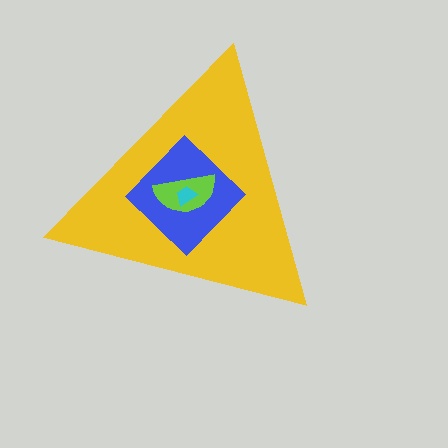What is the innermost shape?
The cyan trapezoid.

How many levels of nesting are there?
4.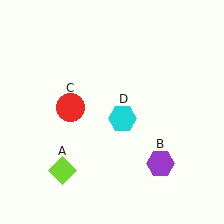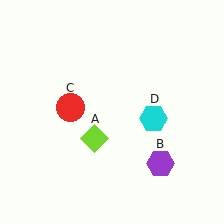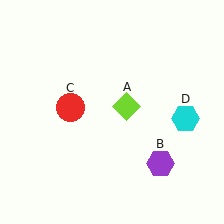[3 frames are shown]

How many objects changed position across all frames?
2 objects changed position: lime diamond (object A), cyan hexagon (object D).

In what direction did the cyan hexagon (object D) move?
The cyan hexagon (object D) moved right.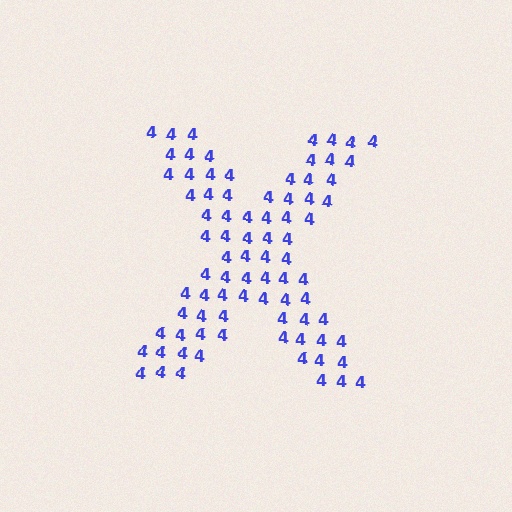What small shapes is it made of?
It is made of small digit 4's.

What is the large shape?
The large shape is the letter X.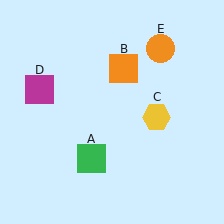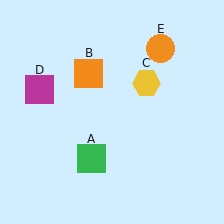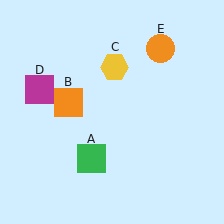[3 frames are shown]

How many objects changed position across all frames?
2 objects changed position: orange square (object B), yellow hexagon (object C).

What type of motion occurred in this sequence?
The orange square (object B), yellow hexagon (object C) rotated counterclockwise around the center of the scene.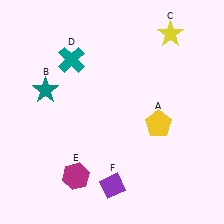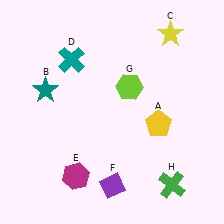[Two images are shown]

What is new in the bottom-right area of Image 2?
A green cross (H) was added in the bottom-right area of Image 2.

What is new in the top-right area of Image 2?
A lime hexagon (G) was added in the top-right area of Image 2.